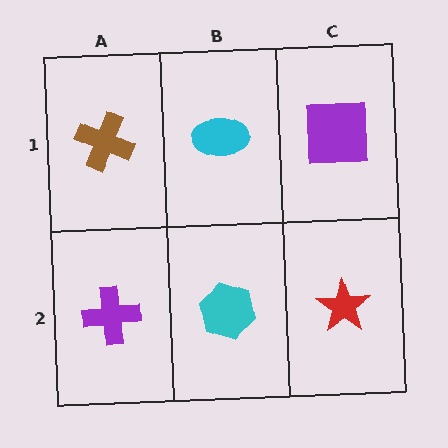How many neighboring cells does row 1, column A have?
2.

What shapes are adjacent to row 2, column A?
A brown cross (row 1, column A), a cyan hexagon (row 2, column B).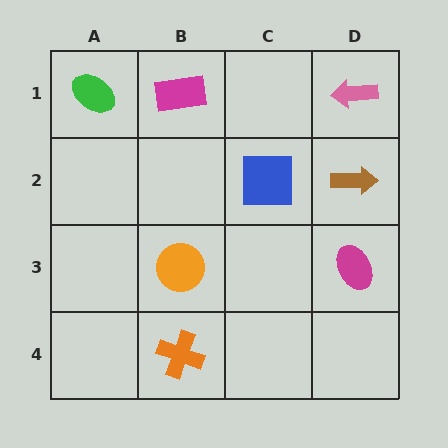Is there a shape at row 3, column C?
No, that cell is empty.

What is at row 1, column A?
A green ellipse.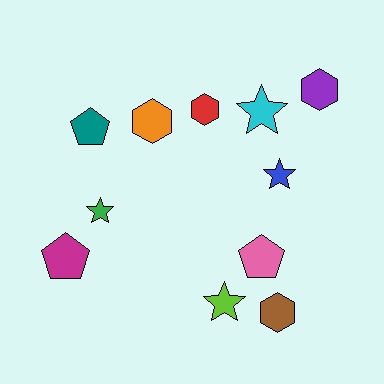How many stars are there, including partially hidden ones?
There are 4 stars.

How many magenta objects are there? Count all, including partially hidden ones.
There is 1 magenta object.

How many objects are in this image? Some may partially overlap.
There are 11 objects.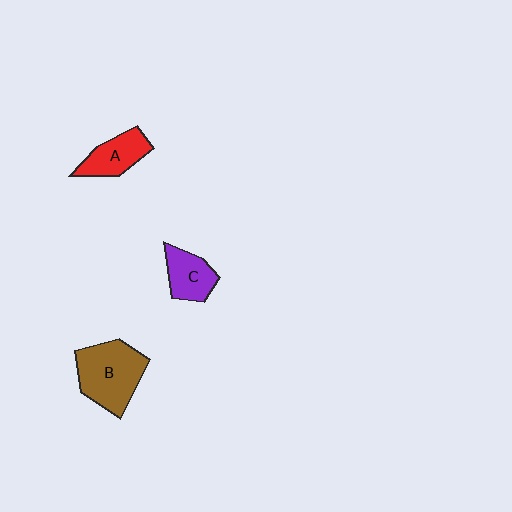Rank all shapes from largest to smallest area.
From largest to smallest: B (brown), A (red), C (purple).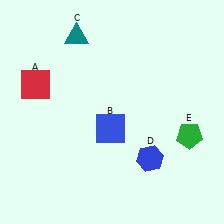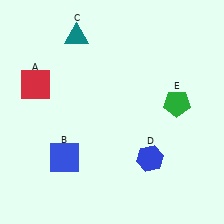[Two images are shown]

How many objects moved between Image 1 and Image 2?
2 objects moved between the two images.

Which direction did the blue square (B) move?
The blue square (B) moved left.